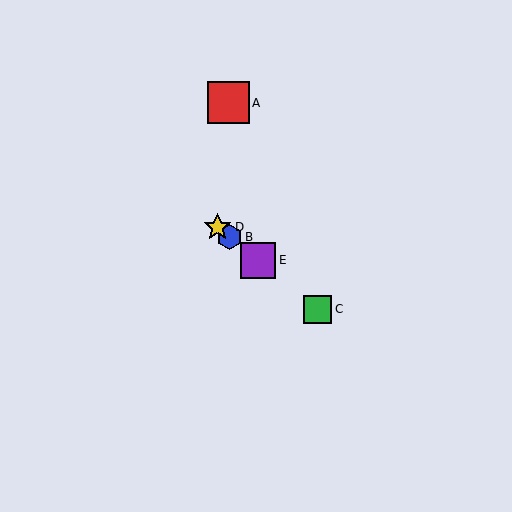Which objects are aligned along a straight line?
Objects B, C, D, E are aligned along a straight line.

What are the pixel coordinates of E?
Object E is at (258, 260).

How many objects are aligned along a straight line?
4 objects (B, C, D, E) are aligned along a straight line.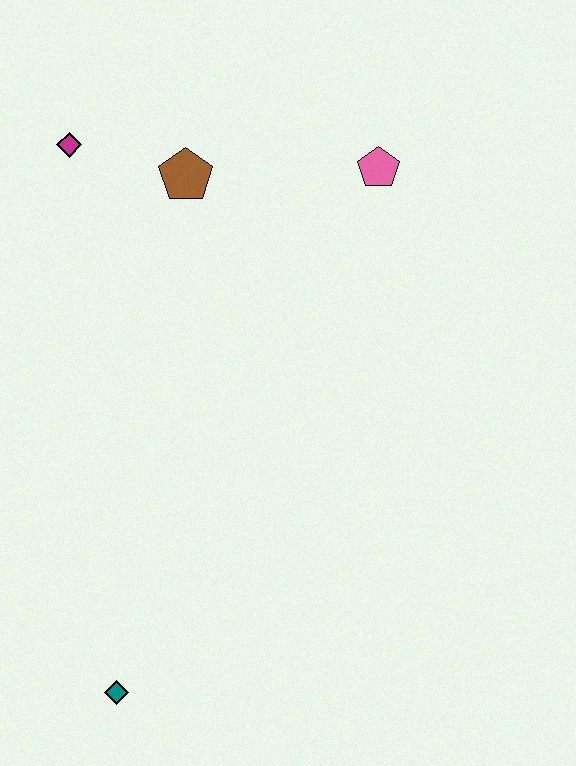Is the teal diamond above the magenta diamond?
No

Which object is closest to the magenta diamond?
The brown pentagon is closest to the magenta diamond.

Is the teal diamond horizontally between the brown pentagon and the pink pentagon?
No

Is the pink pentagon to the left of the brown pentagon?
No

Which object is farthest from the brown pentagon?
The teal diamond is farthest from the brown pentagon.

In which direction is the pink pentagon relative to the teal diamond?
The pink pentagon is above the teal diamond.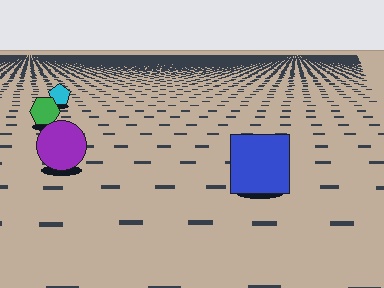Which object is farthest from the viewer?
The cyan pentagon is farthest from the viewer. It appears smaller and the ground texture around it is denser.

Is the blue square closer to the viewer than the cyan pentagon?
Yes. The blue square is closer — you can tell from the texture gradient: the ground texture is coarser near it.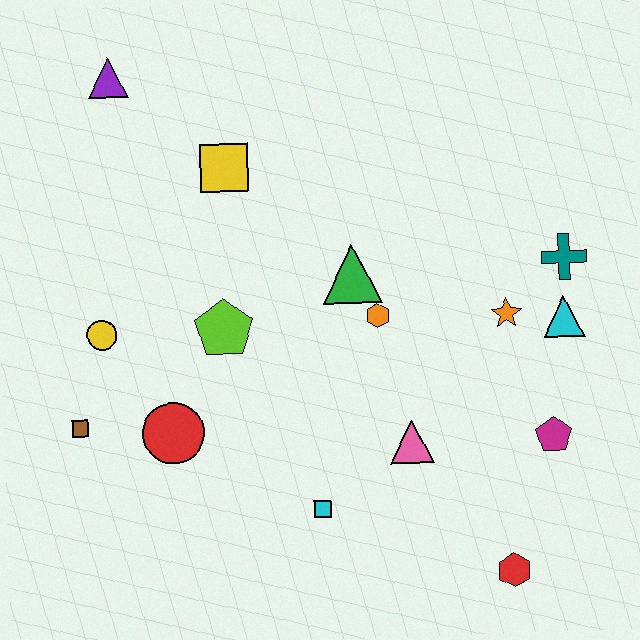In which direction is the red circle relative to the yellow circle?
The red circle is below the yellow circle.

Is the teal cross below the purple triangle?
Yes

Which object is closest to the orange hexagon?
The green triangle is closest to the orange hexagon.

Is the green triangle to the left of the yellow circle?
No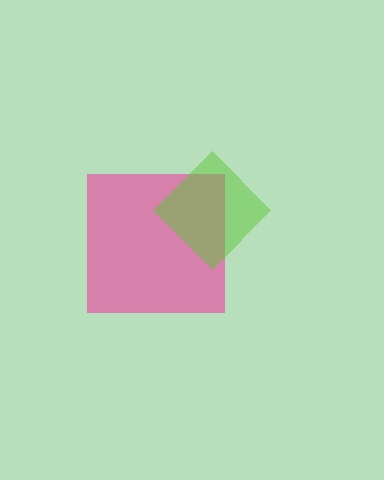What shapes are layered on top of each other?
The layered shapes are: a pink square, a lime diamond.